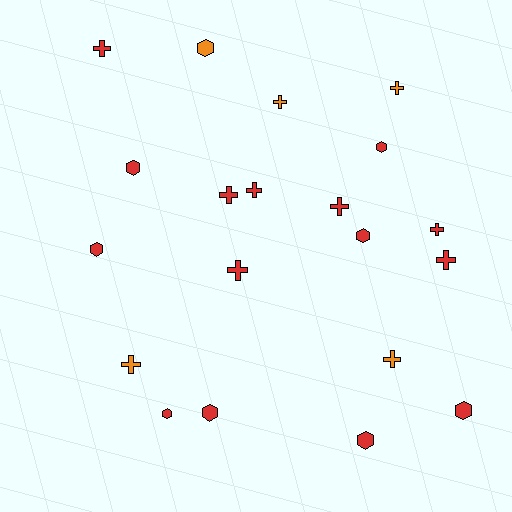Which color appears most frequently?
Red, with 15 objects.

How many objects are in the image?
There are 20 objects.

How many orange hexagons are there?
There is 1 orange hexagon.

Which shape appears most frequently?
Cross, with 11 objects.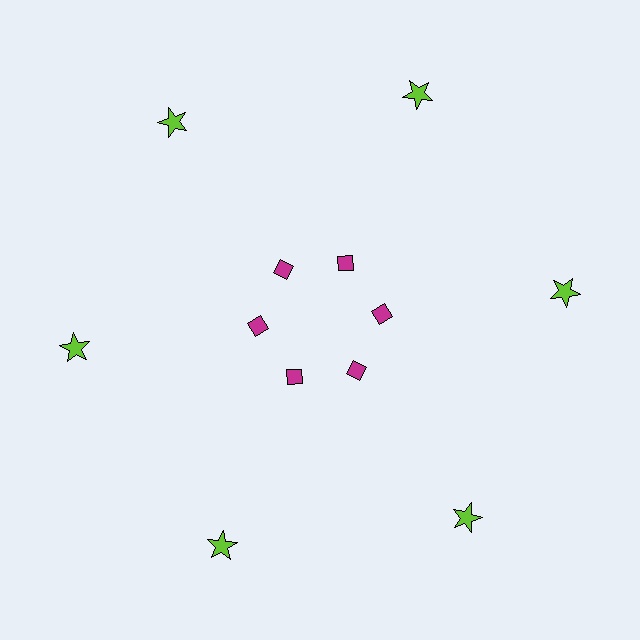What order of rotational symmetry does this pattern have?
This pattern has 6-fold rotational symmetry.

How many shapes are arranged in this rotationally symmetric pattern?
There are 12 shapes, arranged in 6 groups of 2.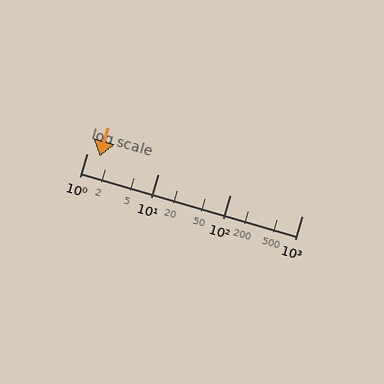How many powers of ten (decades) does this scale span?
The scale spans 3 decades, from 1 to 1000.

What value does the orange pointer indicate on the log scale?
The pointer indicates approximately 1.5.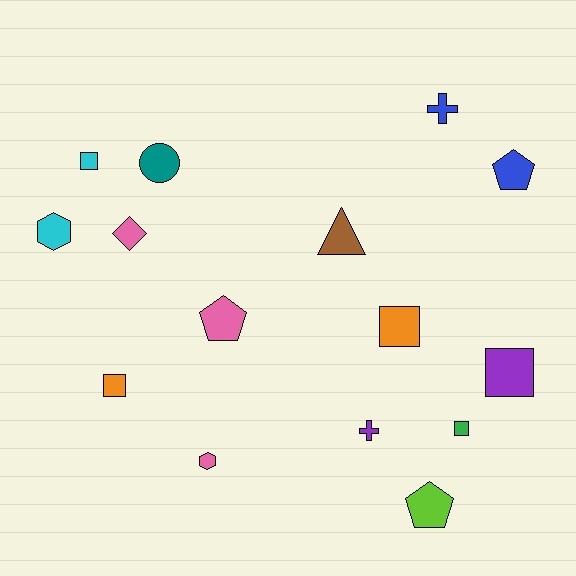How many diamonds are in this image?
There is 1 diamond.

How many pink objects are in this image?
There are 3 pink objects.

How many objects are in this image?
There are 15 objects.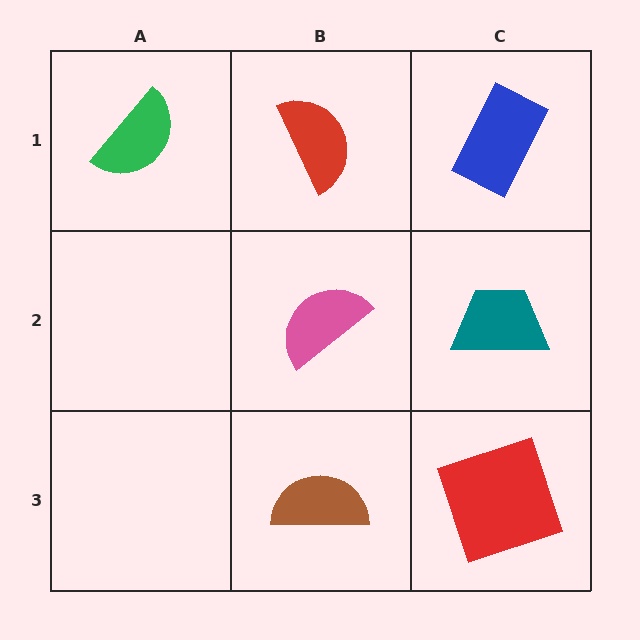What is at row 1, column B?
A red semicircle.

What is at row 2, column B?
A pink semicircle.